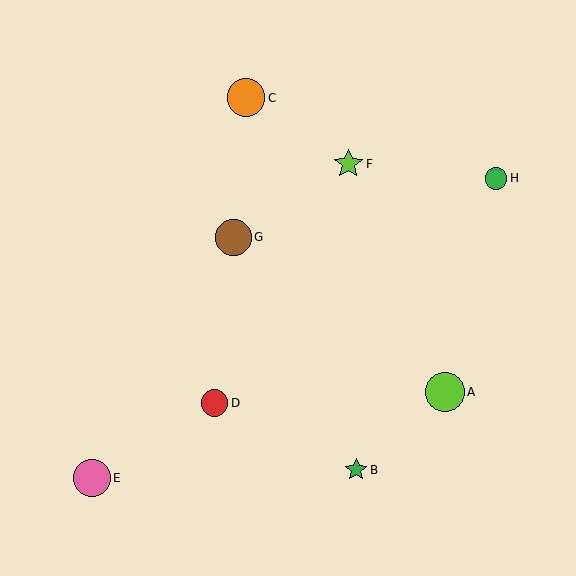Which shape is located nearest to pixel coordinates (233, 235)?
The brown circle (labeled G) at (233, 237) is nearest to that location.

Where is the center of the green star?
The center of the green star is at (356, 470).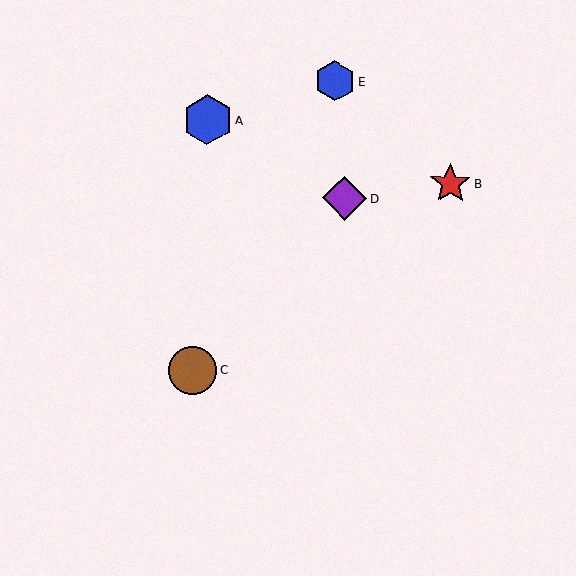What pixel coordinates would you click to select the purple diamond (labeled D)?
Click at (344, 198) to select the purple diamond D.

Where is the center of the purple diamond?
The center of the purple diamond is at (344, 198).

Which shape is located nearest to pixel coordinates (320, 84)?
The blue hexagon (labeled E) at (335, 81) is nearest to that location.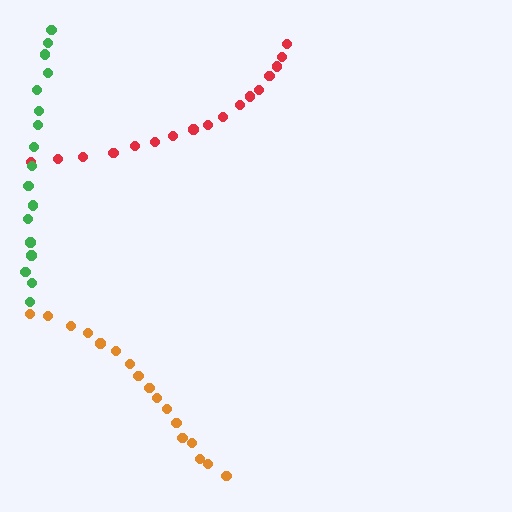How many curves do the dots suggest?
There are 3 distinct paths.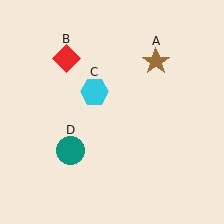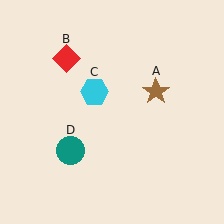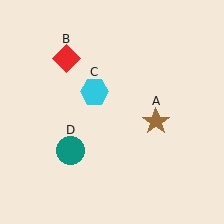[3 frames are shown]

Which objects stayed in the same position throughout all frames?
Red diamond (object B) and cyan hexagon (object C) and teal circle (object D) remained stationary.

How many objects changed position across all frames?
1 object changed position: brown star (object A).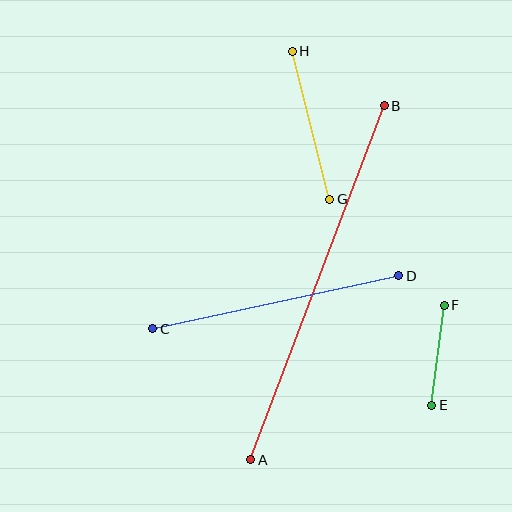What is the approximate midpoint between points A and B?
The midpoint is at approximately (318, 283) pixels.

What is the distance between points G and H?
The distance is approximately 153 pixels.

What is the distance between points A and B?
The distance is approximately 378 pixels.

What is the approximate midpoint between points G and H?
The midpoint is at approximately (311, 125) pixels.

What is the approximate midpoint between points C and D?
The midpoint is at approximately (276, 302) pixels.